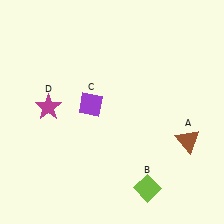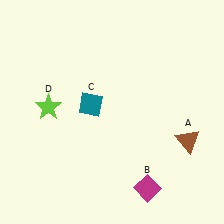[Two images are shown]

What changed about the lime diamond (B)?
In Image 1, B is lime. In Image 2, it changed to magenta.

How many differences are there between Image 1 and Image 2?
There are 3 differences between the two images.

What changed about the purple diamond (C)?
In Image 1, C is purple. In Image 2, it changed to teal.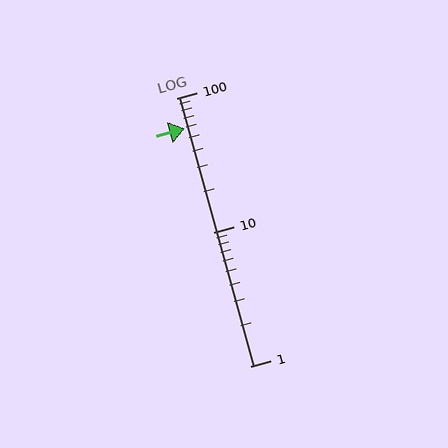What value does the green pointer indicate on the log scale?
The pointer indicates approximately 59.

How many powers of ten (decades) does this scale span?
The scale spans 2 decades, from 1 to 100.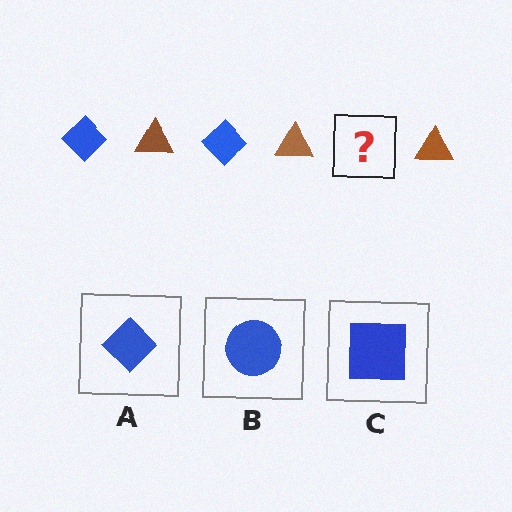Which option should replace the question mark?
Option A.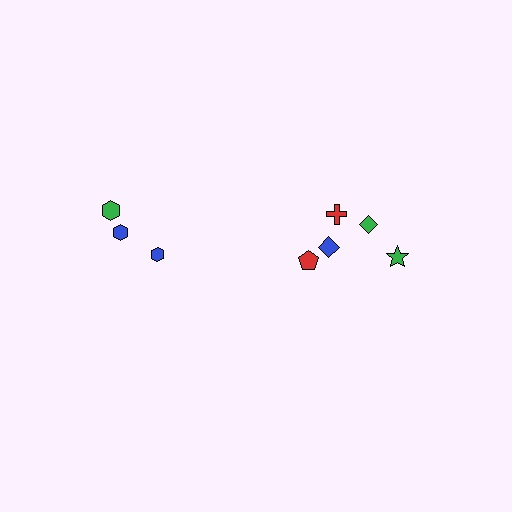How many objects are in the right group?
There are 5 objects.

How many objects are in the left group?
There are 3 objects.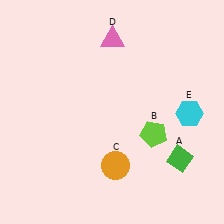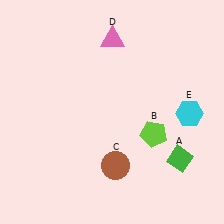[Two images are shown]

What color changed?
The circle (C) changed from orange in Image 1 to brown in Image 2.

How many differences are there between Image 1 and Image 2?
There is 1 difference between the two images.